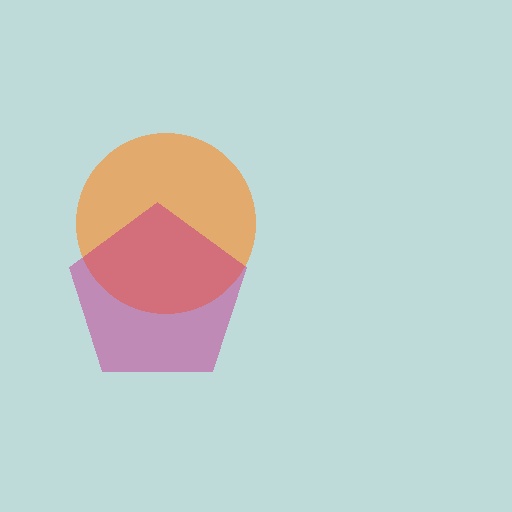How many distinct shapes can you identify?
There are 2 distinct shapes: an orange circle, a magenta pentagon.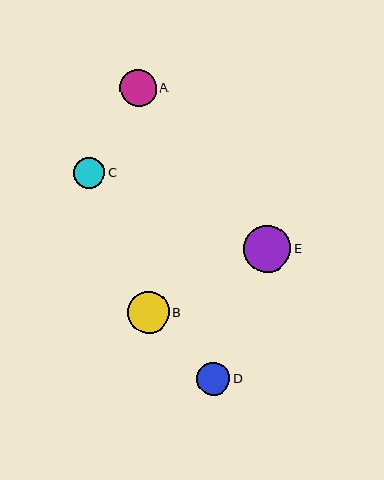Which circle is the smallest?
Circle C is the smallest with a size of approximately 31 pixels.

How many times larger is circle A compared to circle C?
Circle A is approximately 1.2 times the size of circle C.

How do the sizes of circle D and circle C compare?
Circle D and circle C are approximately the same size.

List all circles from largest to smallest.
From largest to smallest: E, B, A, D, C.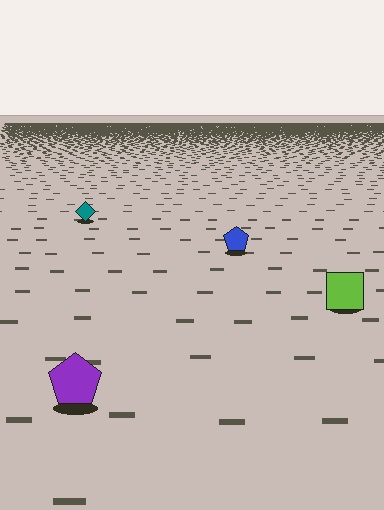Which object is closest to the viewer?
The purple pentagon is closest. The texture marks near it are larger and more spread out.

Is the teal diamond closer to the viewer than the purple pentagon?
No. The purple pentagon is closer — you can tell from the texture gradient: the ground texture is coarser near it.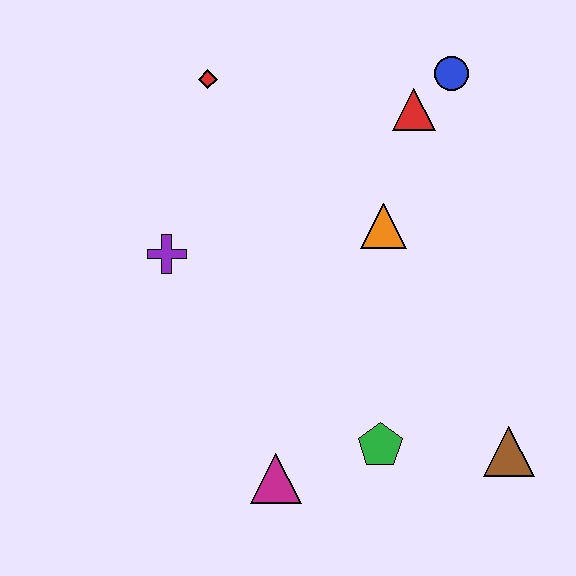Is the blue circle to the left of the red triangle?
No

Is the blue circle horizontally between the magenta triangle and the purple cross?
No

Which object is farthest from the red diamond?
The brown triangle is farthest from the red diamond.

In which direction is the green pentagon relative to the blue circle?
The green pentagon is below the blue circle.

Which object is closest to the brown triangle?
The green pentagon is closest to the brown triangle.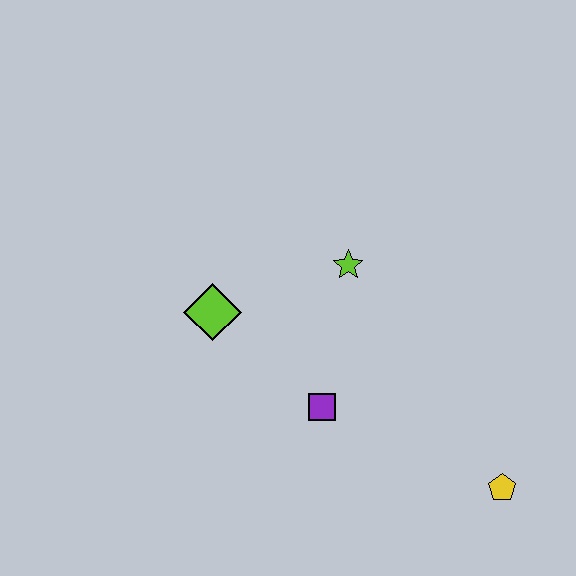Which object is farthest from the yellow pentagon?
The lime diamond is farthest from the yellow pentagon.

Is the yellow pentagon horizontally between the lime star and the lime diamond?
No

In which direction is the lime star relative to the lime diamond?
The lime star is to the right of the lime diamond.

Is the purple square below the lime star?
Yes